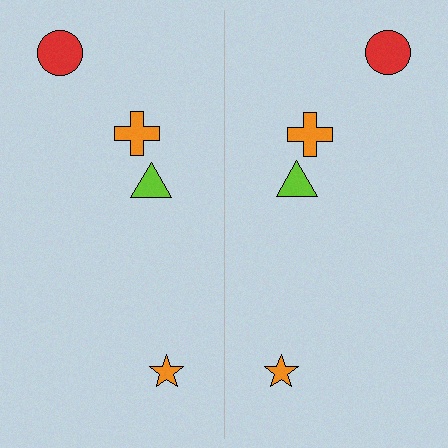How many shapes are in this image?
There are 8 shapes in this image.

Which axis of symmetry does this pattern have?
The pattern has a vertical axis of symmetry running through the center of the image.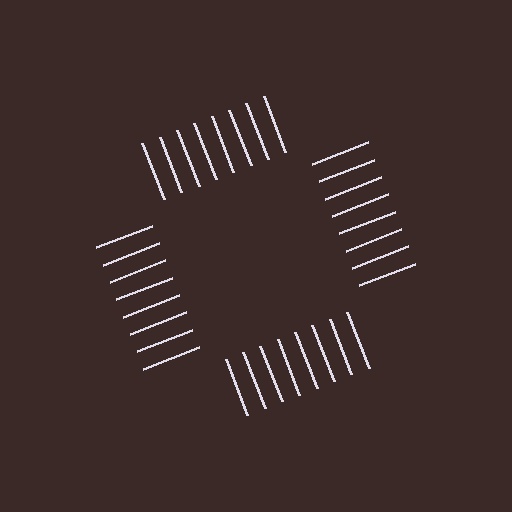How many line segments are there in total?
32 — 8 along each of the 4 edges.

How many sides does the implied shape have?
4 sides — the line-ends trace a square.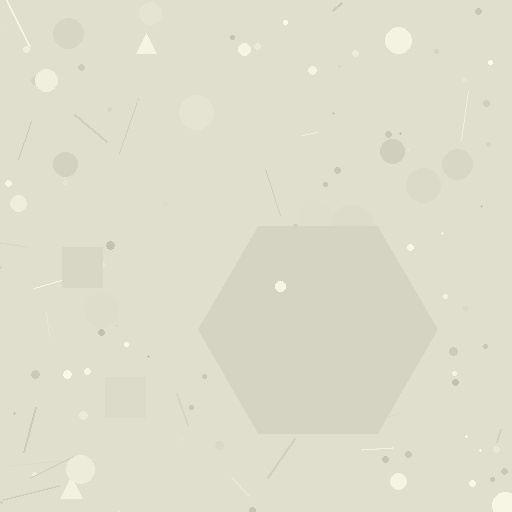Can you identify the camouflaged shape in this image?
The camouflaged shape is a hexagon.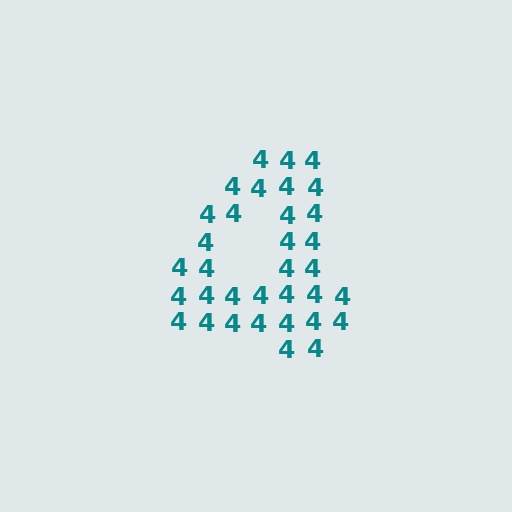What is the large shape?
The large shape is the digit 4.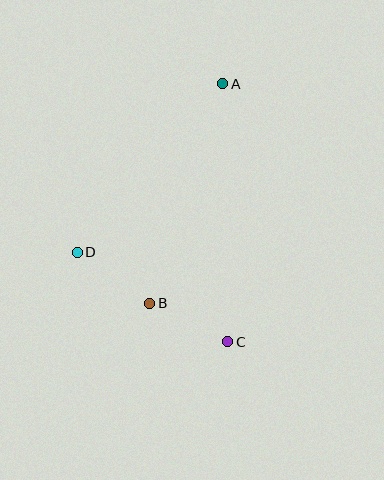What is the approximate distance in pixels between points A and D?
The distance between A and D is approximately 223 pixels.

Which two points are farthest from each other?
Points A and C are farthest from each other.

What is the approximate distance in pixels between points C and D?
The distance between C and D is approximately 175 pixels.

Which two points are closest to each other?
Points B and C are closest to each other.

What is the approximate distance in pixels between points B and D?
The distance between B and D is approximately 89 pixels.